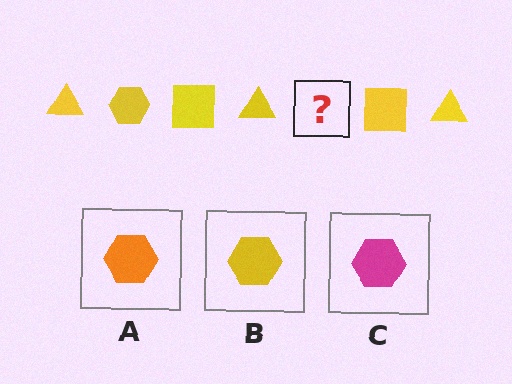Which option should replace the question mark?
Option B.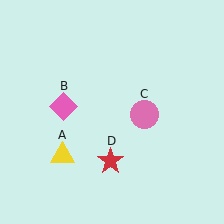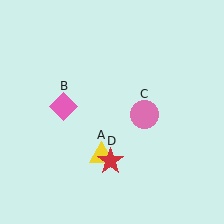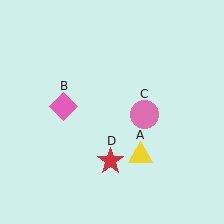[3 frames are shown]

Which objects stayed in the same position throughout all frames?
Pink diamond (object B) and pink circle (object C) and red star (object D) remained stationary.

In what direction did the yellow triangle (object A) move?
The yellow triangle (object A) moved right.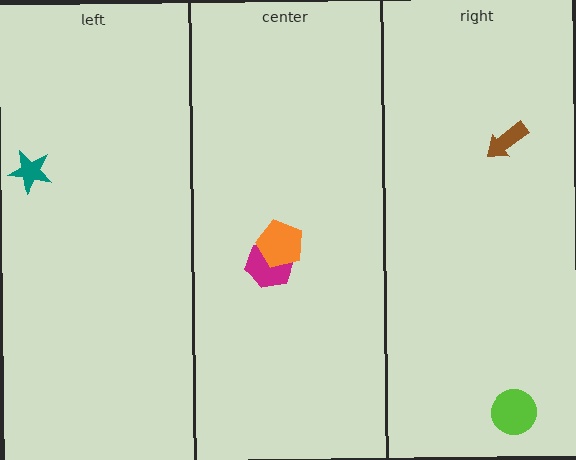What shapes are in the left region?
The teal star.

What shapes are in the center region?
The magenta hexagon, the orange pentagon.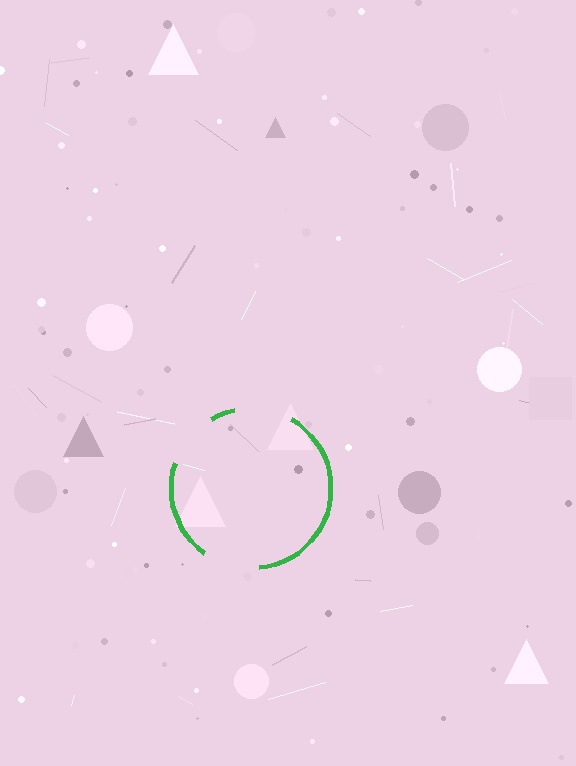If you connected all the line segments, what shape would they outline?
They would outline a circle.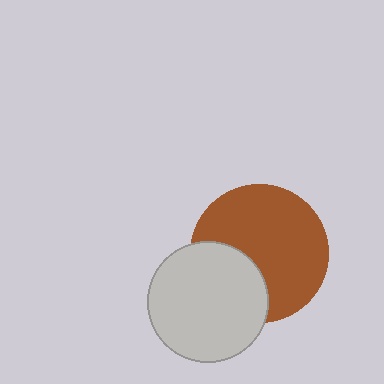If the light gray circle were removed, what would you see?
You would see the complete brown circle.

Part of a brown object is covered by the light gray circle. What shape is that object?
It is a circle.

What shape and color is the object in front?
The object in front is a light gray circle.